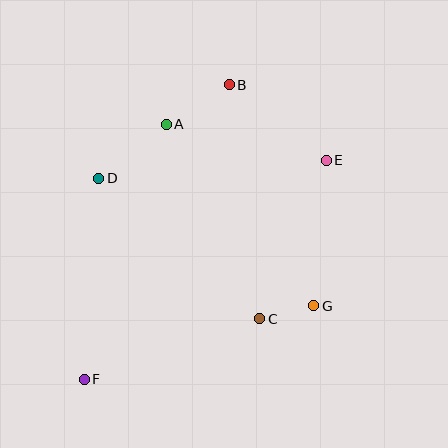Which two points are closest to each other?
Points C and G are closest to each other.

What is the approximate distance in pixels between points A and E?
The distance between A and E is approximately 164 pixels.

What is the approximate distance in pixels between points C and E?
The distance between C and E is approximately 172 pixels.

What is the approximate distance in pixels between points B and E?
The distance between B and E is approximately 123 pixels.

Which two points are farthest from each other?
Points B and F are farthest from each other.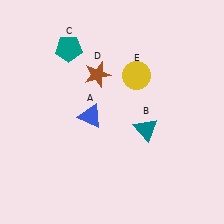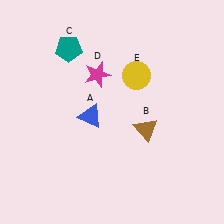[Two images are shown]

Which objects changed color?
B changed from teal to brown. D changed from brown to magenta.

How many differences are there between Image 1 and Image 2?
There are 2 differences between the two images.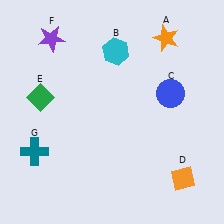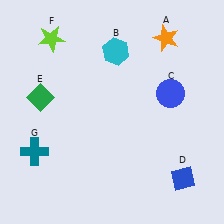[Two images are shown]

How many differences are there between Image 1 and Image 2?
There are 2 differences between the two images.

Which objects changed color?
D changed from orange to blue. F changed from purple to lime.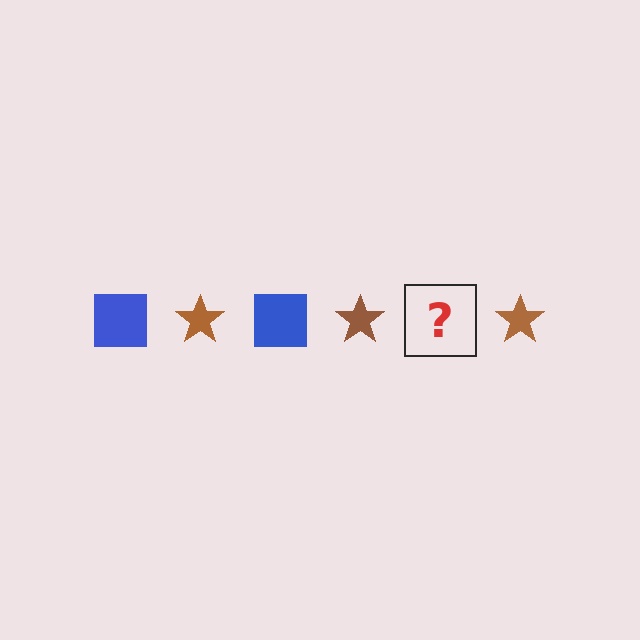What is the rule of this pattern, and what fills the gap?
The rule is that the pattern alternates between blue square and brown star. The gap should be filled with a blue square.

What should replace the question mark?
The question mark should be replaced with a blue square.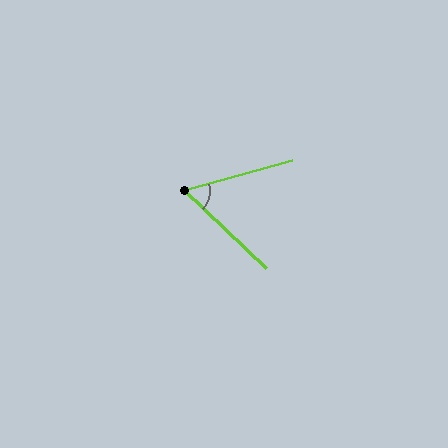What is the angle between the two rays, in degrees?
Approximately 59 degrees.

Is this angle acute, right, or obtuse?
It is acute.